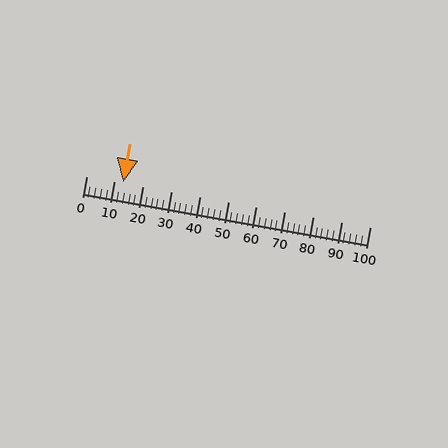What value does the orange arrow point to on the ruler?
The orange arrow points to approximately 13.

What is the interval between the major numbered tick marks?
The major tick marks are spaced 10 units apart.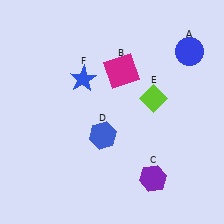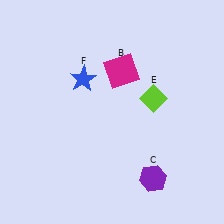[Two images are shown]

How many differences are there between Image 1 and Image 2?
There are 2 differences between the two images.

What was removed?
The blue hexagon (D), the blue circle (A) were removed in Image 2.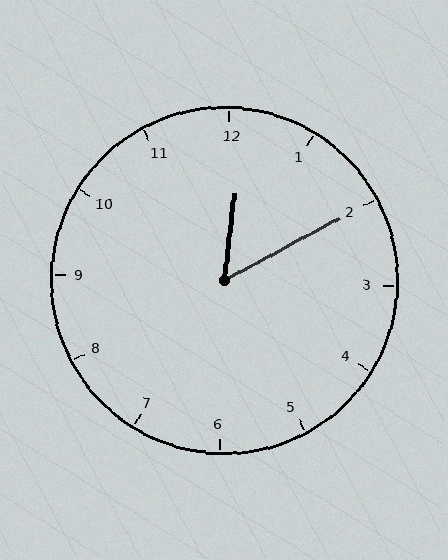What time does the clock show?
12:10.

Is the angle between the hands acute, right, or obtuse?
It is acute.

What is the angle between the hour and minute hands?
Approximately 55 degrees.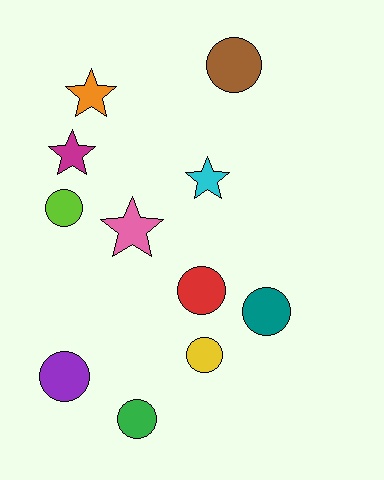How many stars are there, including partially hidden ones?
There are 4 stars.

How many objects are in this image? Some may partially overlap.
There are 11 objects.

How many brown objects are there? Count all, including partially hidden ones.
There is 1 brown object.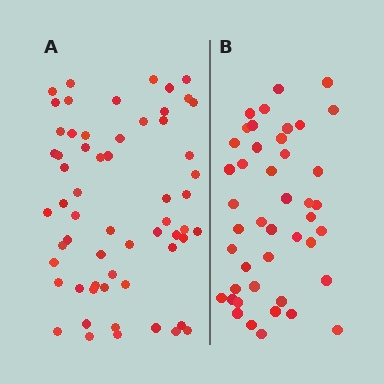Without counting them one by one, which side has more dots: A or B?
Region A (the left region) has more dots.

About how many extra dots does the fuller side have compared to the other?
Region A has approximately 15 more dots than region B.